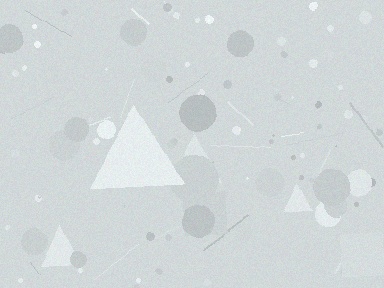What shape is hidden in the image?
A triangle is hidden in the image.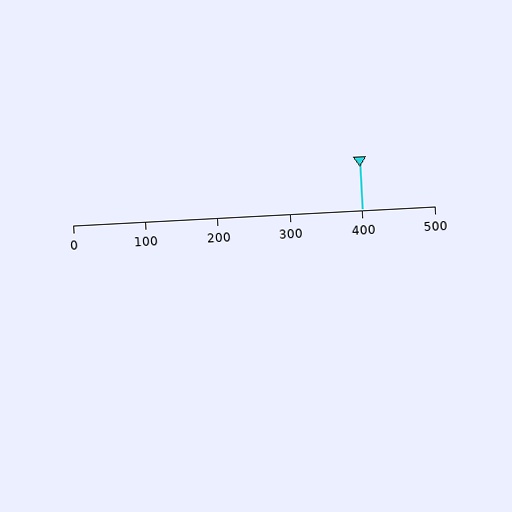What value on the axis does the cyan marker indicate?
The marker indicates approximately 400.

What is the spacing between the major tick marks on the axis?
The major ticks are spaced 100 apart.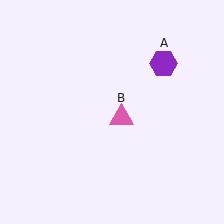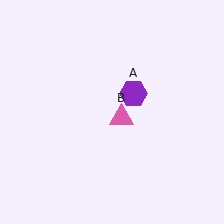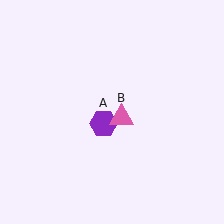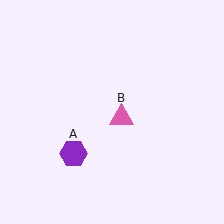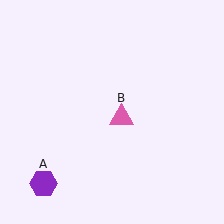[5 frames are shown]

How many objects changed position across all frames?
1 object changed position: purple hexagon (object A).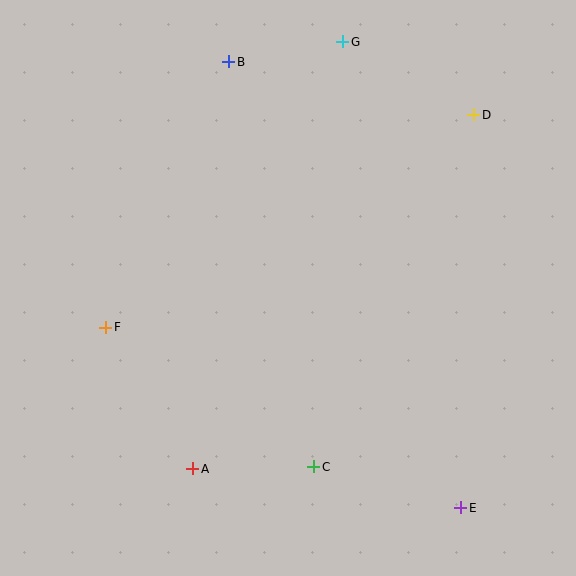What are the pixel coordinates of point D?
Point D is at (474, 115).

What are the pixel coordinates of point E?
Point E is at (461, 508).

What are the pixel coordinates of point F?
Point F is at (106, 327).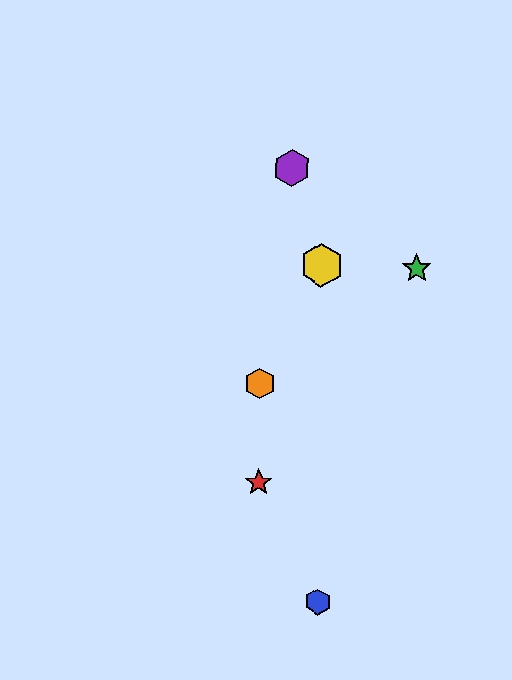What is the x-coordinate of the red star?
The red star is at x≈259.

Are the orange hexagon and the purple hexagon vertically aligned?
No, the orange hexagon is at x≈259 and the purple hexagon is at x≈292.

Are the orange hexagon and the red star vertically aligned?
Yes, both are at x≈259.